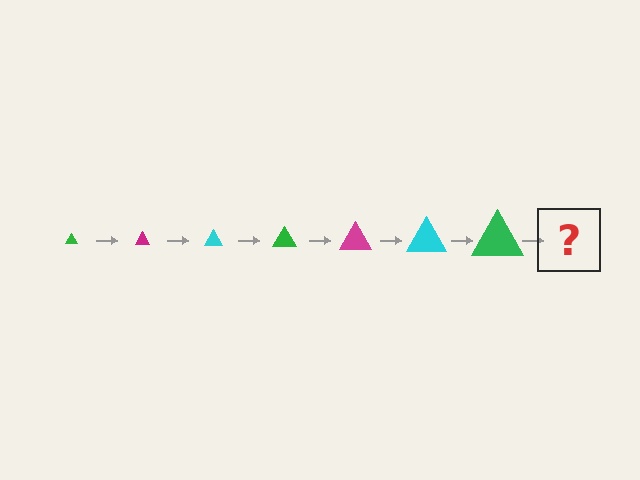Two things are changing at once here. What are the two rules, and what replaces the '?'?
The two rules are that the triangle grows larger each step and the color cycles through green, magenta, and cyan. The '?' should be a magenta triangle, larger than the previous one.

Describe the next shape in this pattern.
It should be a magenta triangle, larger than the previous one.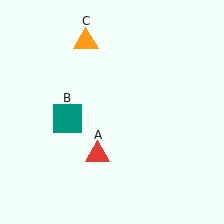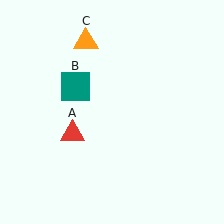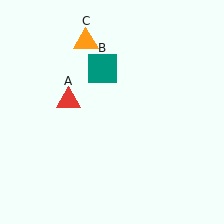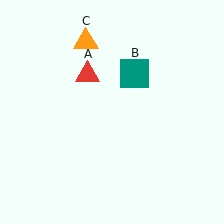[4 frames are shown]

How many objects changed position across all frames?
2 objects changed position: red triangle (object A), teal square (object B).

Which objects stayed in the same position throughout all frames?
Orange triangle (object C) remained stationary.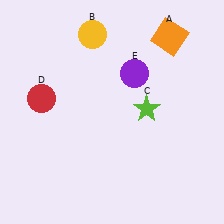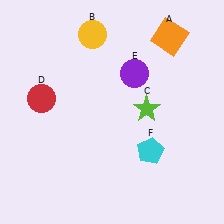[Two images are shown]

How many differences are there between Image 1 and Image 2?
There is 1 difference between the two images.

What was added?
A cyan pentagon (F) was added in Image 2.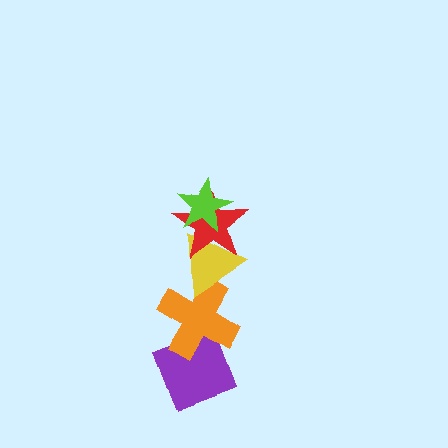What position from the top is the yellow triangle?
The yellow triangle is 3rd from the top.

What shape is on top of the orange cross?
The yellow triangle is on top of the orange cross.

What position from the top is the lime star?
The lime star is 1st from the top.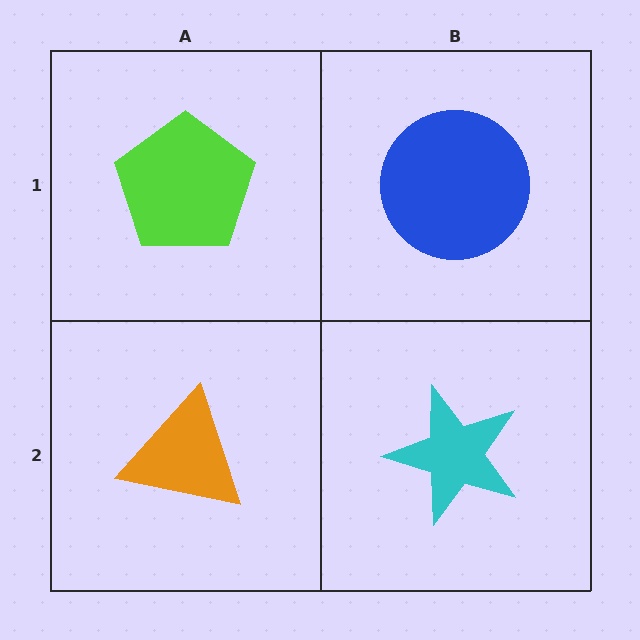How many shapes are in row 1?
2 shapes.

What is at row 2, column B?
A cyan star.